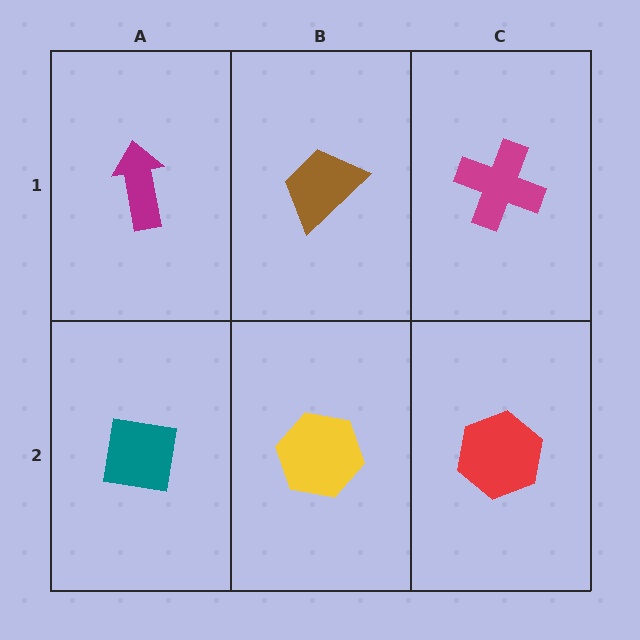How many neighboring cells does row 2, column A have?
2.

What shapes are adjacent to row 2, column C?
A magenta cross (row 1, column C), a yellow hexagon (row 2, column B).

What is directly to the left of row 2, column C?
A yellow hexagon.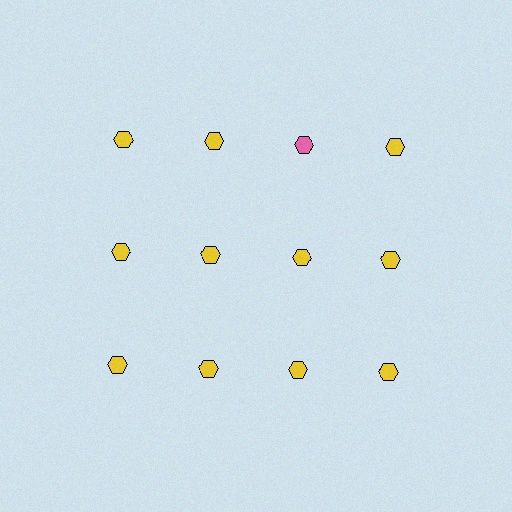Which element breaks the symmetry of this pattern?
The pink hexagon in the top row, center column breaks the symmetry. All other shapes are yellow hexagons.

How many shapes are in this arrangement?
There are 12 shapes arranged in a grid pattern.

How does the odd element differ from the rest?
It has a different color: pink instead of yellow.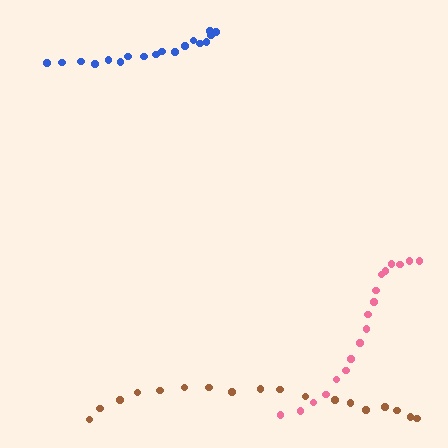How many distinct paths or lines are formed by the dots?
There are 3 distinct paths.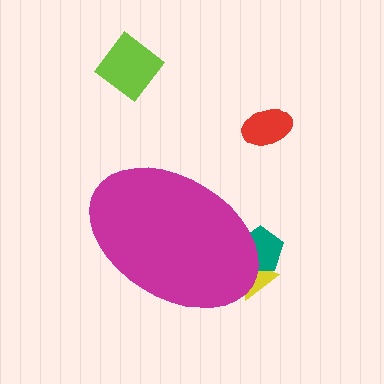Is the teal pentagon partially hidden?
Yes, the teal pentagon is partially hidden behind the magenta ellipse.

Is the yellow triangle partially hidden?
Yes, the yellow triangle is partially hidden behind the magenta ellipse.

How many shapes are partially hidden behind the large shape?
2 shapes are partially hidden.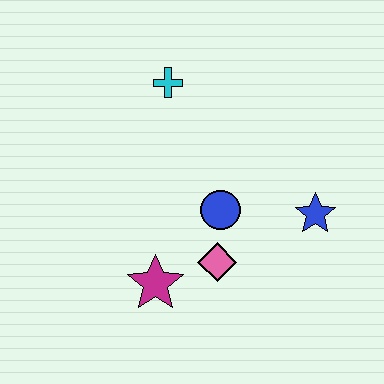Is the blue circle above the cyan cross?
No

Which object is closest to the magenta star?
The pink diamond is closest to the magenta star.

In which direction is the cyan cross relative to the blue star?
The cyan cross is to the left of the blue star.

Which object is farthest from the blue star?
The cyan cross is farthest from the blue star.